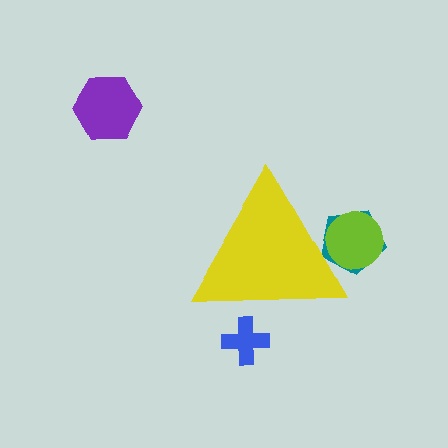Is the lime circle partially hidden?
Yes, the lime circle is partially hidden behind the yellow triangle.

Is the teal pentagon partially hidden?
Yes, the teal pentagon is partially hidden behind the yellow triangle.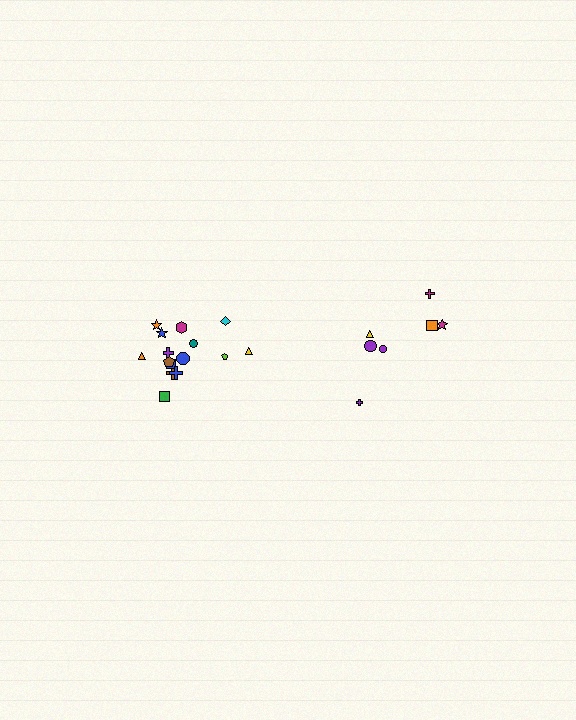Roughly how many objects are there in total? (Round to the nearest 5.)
Roughly 20 objects in total.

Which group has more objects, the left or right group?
The left group.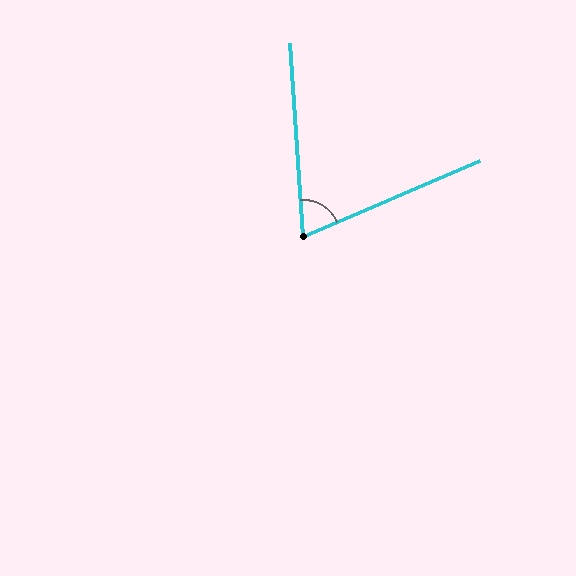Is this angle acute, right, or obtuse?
It is acute.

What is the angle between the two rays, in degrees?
Approximately 71 degrees.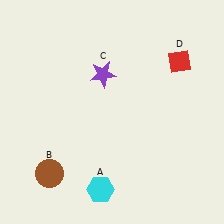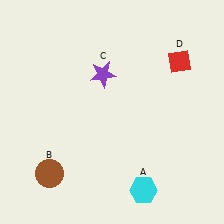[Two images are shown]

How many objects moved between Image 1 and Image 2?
1 object moved between the two images.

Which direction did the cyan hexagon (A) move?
The cyan hexagon (A) moved right.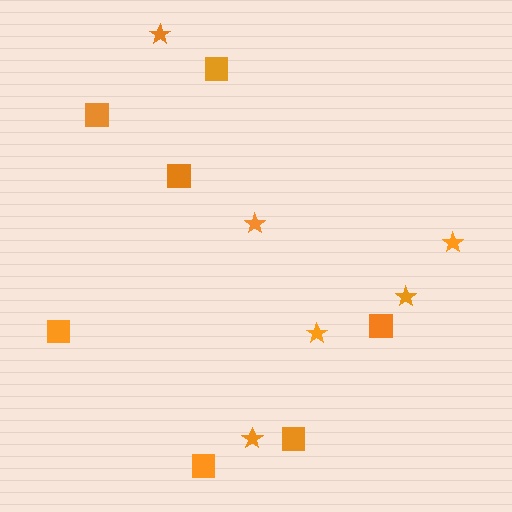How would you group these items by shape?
There are 2 groups: one group of squares (7) and one group of stars (6).